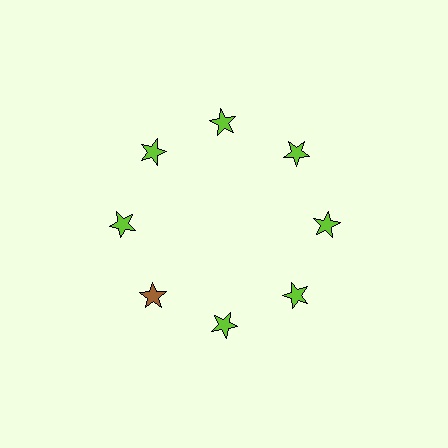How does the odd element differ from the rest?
It has a different color: brown instead of lime.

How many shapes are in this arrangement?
There are 8 shapes arranged in a ring pattern.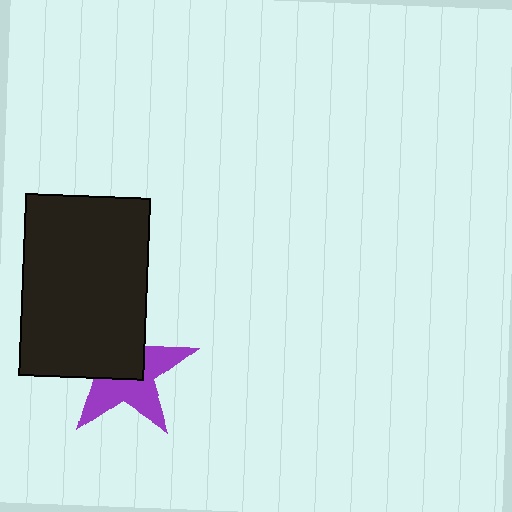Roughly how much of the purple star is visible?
About half of it is visible (roughly 51%).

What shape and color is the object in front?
The object in front is a black rectangle.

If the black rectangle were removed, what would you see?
You would see the complete purple star.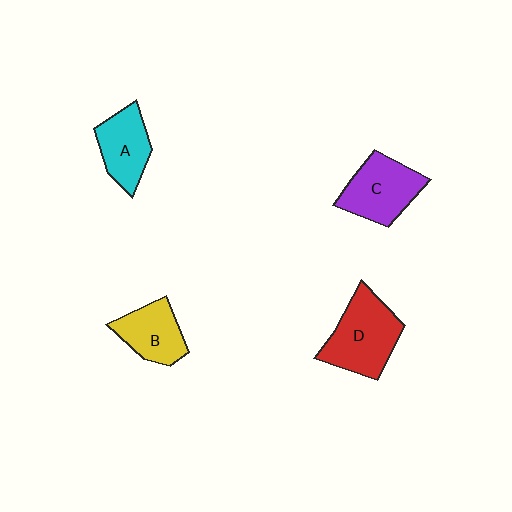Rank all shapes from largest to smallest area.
From largest to smallest: D (red), C (purple), A (cyan), B (yellow).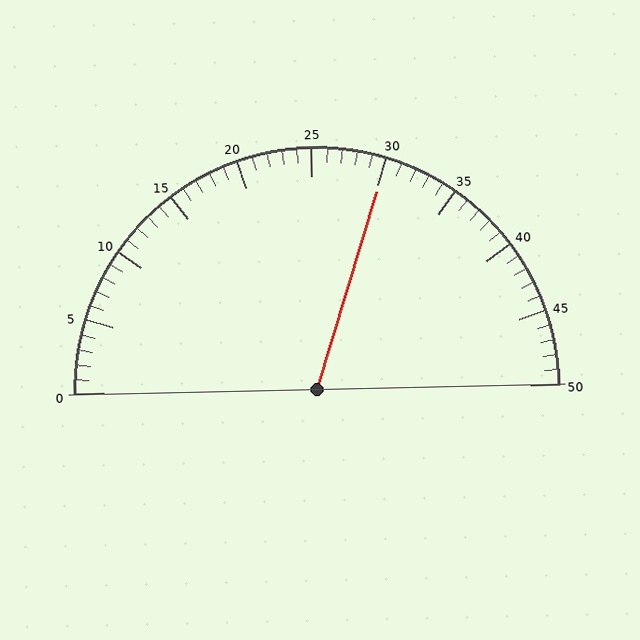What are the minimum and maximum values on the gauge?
The gauge ranges from 0 to 50.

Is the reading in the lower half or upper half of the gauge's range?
The reading is in the upper half of the range (0 to 50).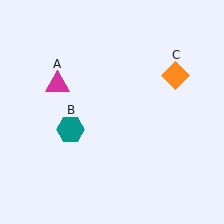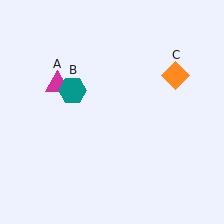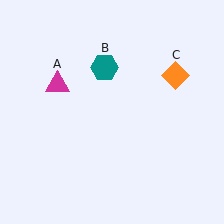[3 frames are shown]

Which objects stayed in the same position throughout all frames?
Magenta triangle (object A) and orange diamond (object C) remained stationary.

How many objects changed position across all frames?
1 object changed position: teal hexagon (object B).